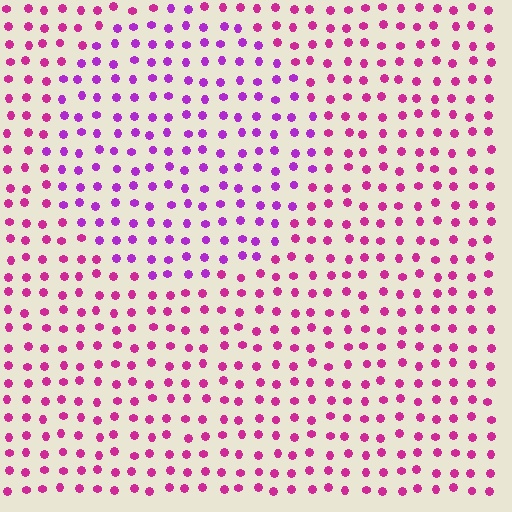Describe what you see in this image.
The image is filled with small magenta elements in a uniform arrangement. A circle-shaped region is visible where the elements are tinted to a slightly different hue, forming a subtle color boundary.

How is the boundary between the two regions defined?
The boundary is defined purely by a slight shift in hue (about 31 degrees). Spacing, size, and orientation are identical on both sides.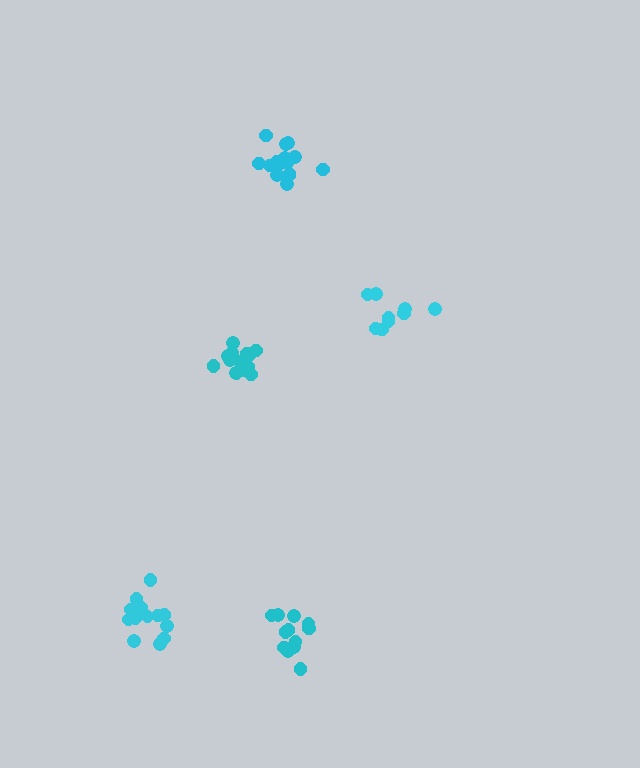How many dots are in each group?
Group 1: 14 dots, Group 2: 9 dots, Group 3: 13 dots, Group 4: 15 dots, Group 5: 15 dots (66 total).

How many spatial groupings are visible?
There are 5 spatial groupings.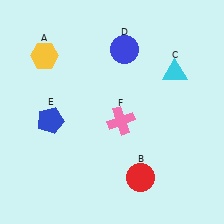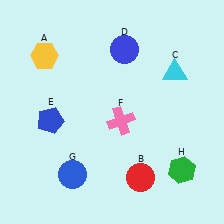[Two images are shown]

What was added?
A blue circle (G), a green hexagon (H) were added in Image 2.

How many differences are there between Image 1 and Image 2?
There are 2 differences between the two images.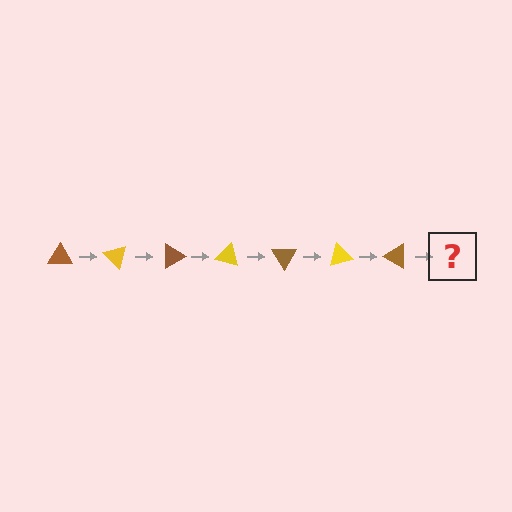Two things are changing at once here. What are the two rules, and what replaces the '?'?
The two rules are that it rotates 45 degrees each step and the color cycles through brown and yellow. The '?' should be a yellow triangle, rotated 315 degrees from the start.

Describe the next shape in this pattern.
It should be a yellow triangle, rotated 315 degrees from the start.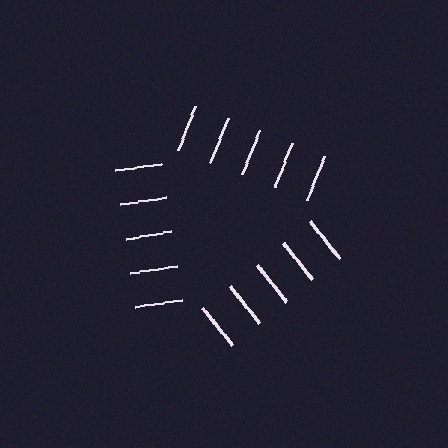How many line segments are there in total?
15 — 5 along each of the 3 edges.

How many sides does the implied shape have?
3 sides — the line-ends trace a triangle.